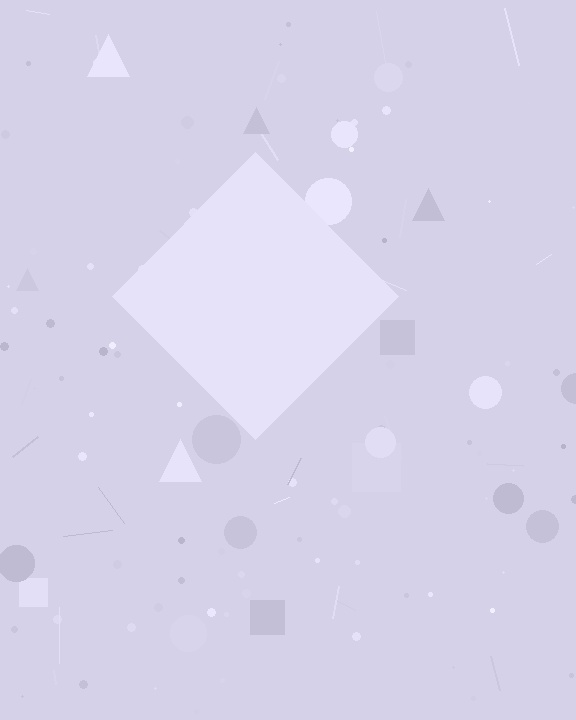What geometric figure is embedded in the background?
A diamond is embedded in the background.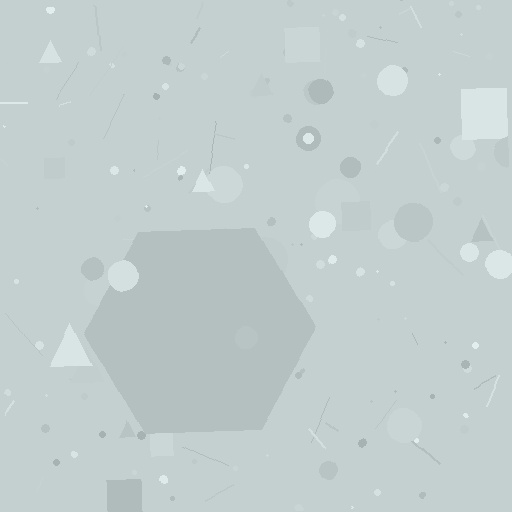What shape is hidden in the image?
A hexagon is hidden in the image.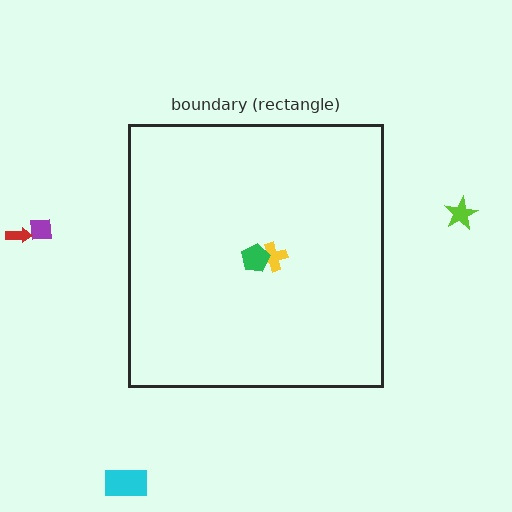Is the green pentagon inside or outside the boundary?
Inside.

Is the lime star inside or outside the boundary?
Outside.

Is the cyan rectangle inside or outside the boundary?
Outside.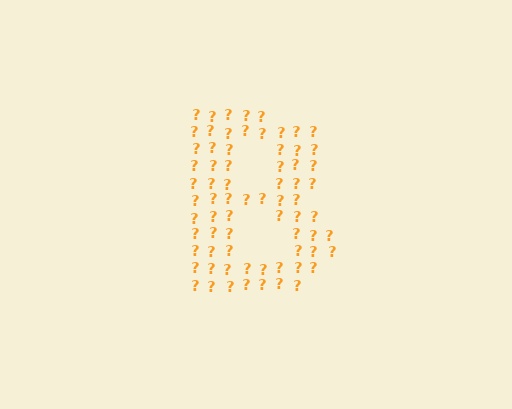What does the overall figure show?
The overall figure shows the letter B.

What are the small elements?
The small elements are question marks.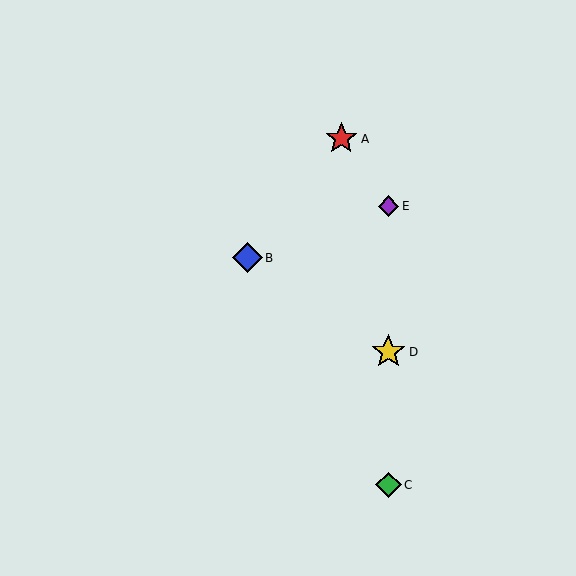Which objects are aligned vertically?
Objects C, D, E are aligned vertically.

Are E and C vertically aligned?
Yes, both are at x≈388.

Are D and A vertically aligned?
No, D is at x≈388 and A is at x≈341.